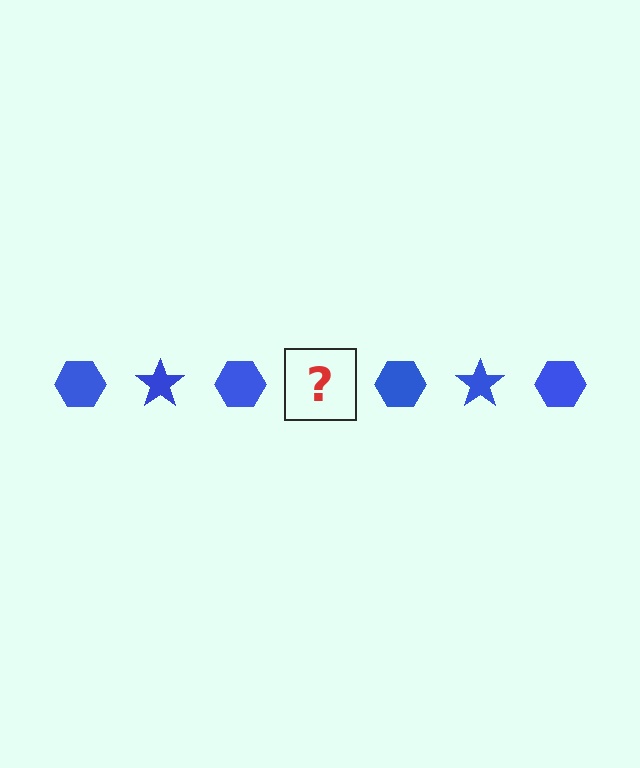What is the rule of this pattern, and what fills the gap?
The rule is that the pattern cycles through hexagon, star shapes in blue. The gap should be filled with a blue star.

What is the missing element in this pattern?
The missing element is a blue star.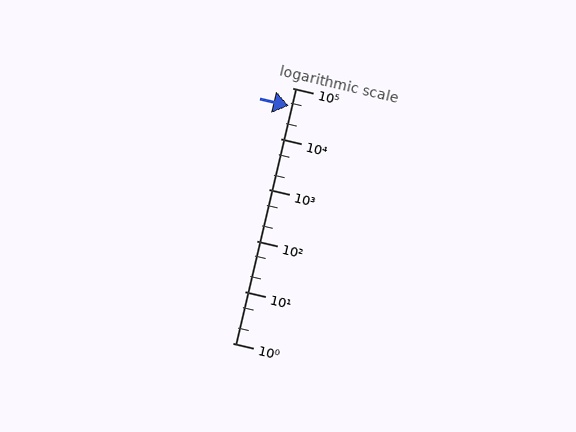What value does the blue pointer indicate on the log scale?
The pointer indicates approximately 45000.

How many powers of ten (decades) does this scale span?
The scale spans 5 decades, from 1 to 100000.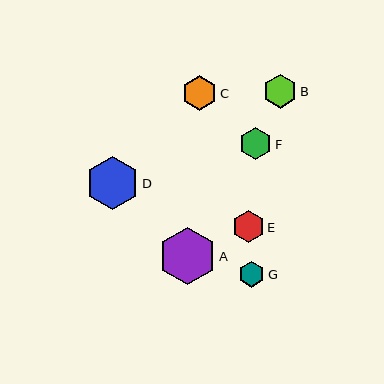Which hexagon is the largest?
Hexagon A is the largest with a size of approximately 57 pixels.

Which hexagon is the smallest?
Hexagon G is the smallest with a size of approximately 26 pixels.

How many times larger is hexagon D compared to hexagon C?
Hexagon D is approximately 1.5 times the size of hexagon C.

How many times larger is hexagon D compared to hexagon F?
Hexagon D is approximately 1.7 times the size of hexagon F.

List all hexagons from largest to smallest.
From largest to smallest: A, D, C, B, F, E, G.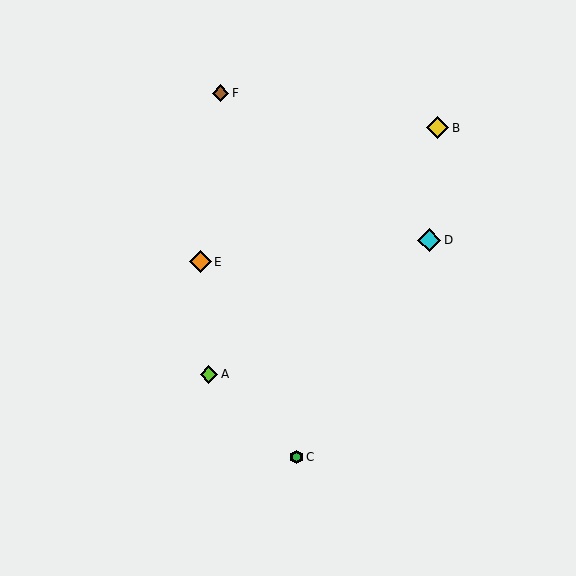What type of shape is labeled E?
Shape E is an orange diamond.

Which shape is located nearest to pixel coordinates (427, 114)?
The yellow diamond (labeled B) at (438, 128) is nearest to that location.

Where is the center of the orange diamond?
The center of the orange diamond is at (200, 262).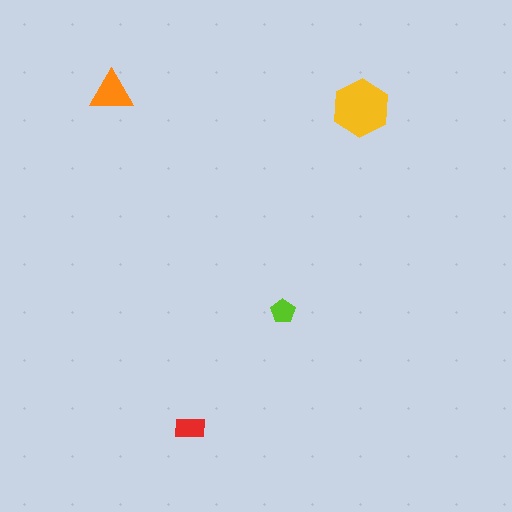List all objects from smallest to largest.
The lime pentagon, the red rectangle, the orange triangle, the yellow hexagon.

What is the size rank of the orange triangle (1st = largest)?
2nd.